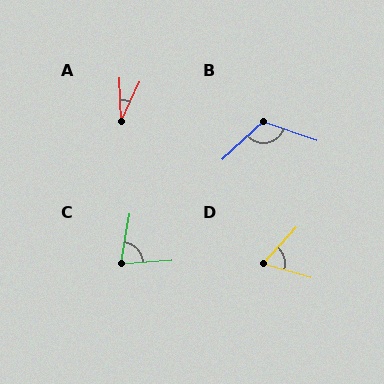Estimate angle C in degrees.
Approximately 76 degrees.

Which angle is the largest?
B, at approximately 118 degrees.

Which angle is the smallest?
A, at approximately 27 degrees.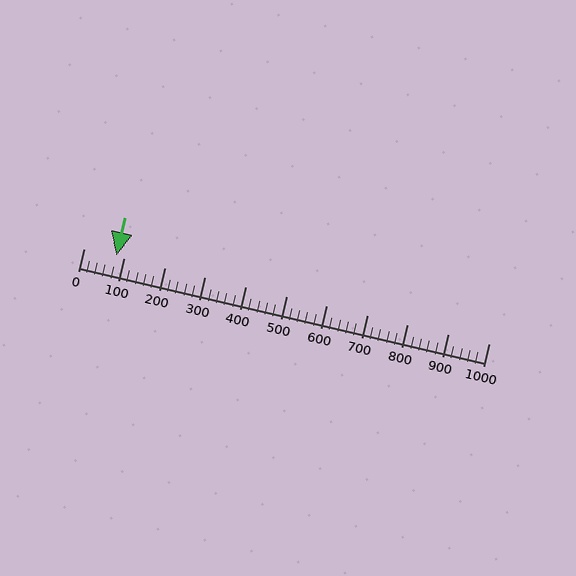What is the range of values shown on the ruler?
The ruler shows values from 0 to 1000.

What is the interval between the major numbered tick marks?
The major tick marks are spaced 100 units apart.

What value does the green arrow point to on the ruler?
The green arrow points to approximately 80.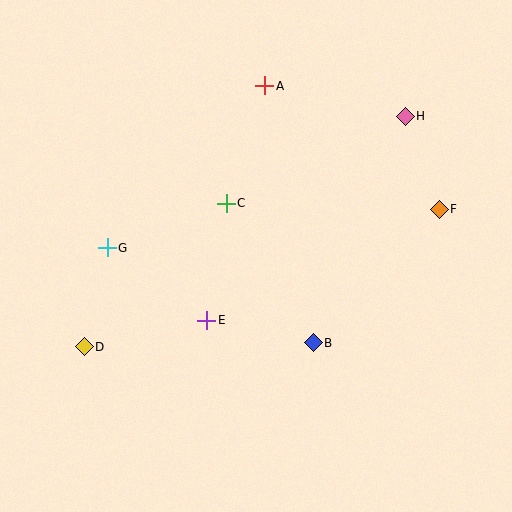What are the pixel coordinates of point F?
Point F is at (439, 209).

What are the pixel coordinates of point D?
Point D is at (84, 347).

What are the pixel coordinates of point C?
Point C is at (226, 203).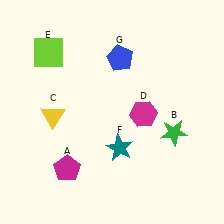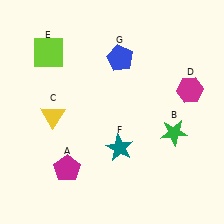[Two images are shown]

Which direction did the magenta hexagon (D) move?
The magenta hexagon (D) moved right.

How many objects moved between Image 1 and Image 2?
1 object moved between the two images.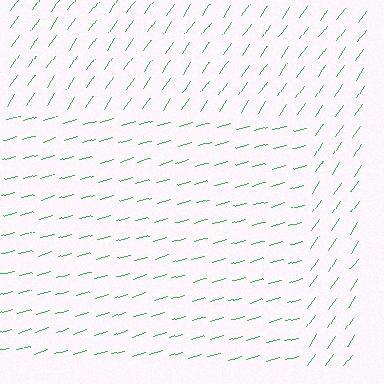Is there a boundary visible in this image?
Yes, there is a texture boundary formed by a change in line orientation.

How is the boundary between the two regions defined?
The boundary is defined purely by a change in line orientation (approximately 39 degrees difference). All lines are the same color and thickness.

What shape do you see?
I see a rectangle.